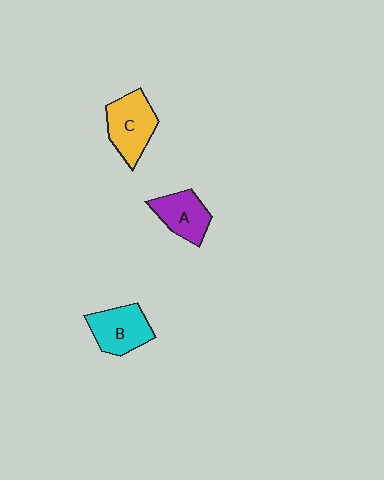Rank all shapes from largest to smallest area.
From largest to smallest: C (yellow), B (cyan), A (purple).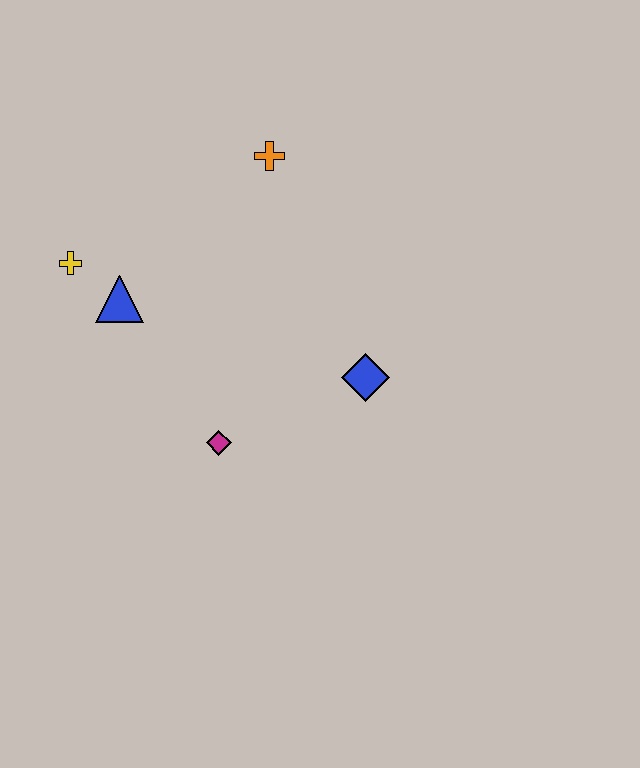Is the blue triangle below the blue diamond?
No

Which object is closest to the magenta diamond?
The blue diamond is closest to the magenta diamond.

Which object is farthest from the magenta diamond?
The orange cross is farthest from the magenta diamond.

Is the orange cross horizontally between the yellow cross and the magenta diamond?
No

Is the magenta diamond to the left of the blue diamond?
Yes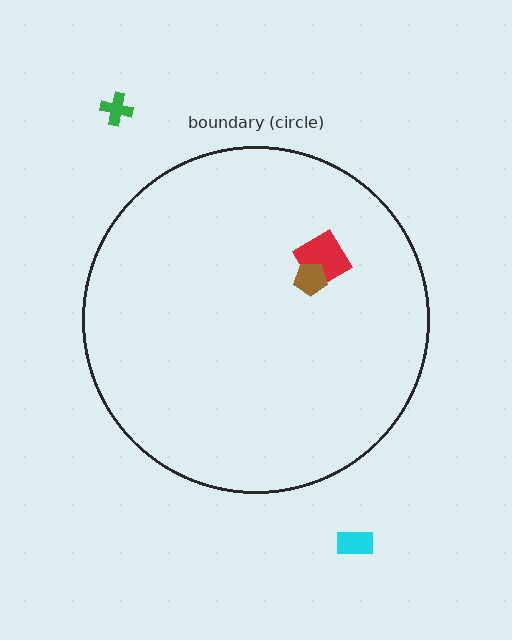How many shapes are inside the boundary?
2 inside, 2 outside.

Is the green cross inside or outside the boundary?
Outside.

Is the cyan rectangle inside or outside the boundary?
Outside.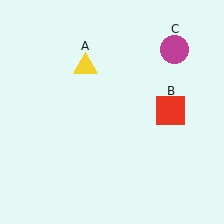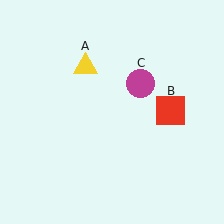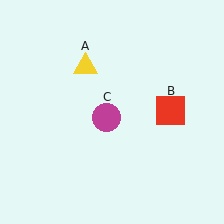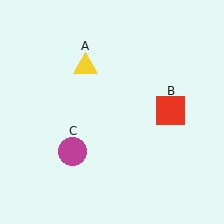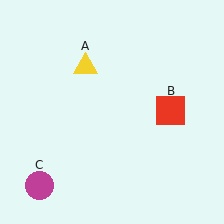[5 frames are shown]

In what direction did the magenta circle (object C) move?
The magenta circle (object C) moved down and to the left.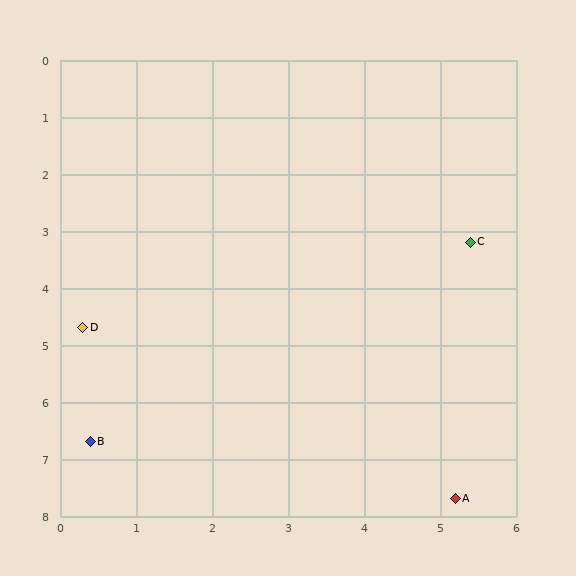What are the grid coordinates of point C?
Point C is at approximately (5.4, 3.2).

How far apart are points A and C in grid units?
Points A and C are about 4.5 grid units apart.